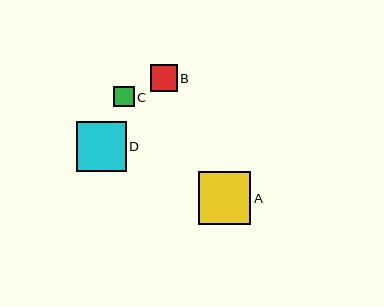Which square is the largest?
Square A is the largest with a size of approximately 52 pixels.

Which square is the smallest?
Square C is the smallest with a size of approximately 20 pixels.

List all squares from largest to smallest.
From largest to smallest: A, D, B, C.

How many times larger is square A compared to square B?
Square A is approximately 2.0 times the size of square B.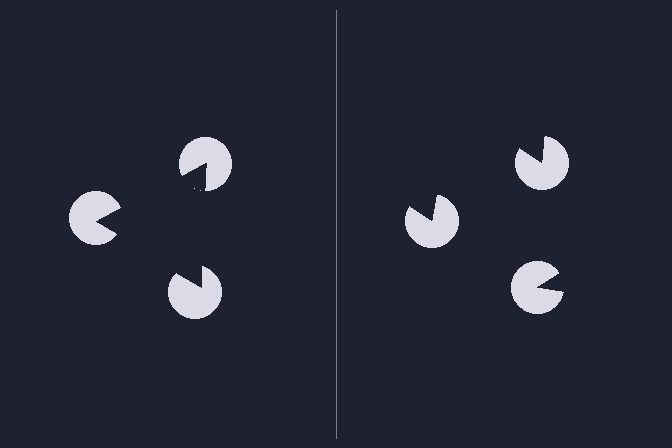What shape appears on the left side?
An illusory triangle.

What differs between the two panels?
The pac-man discs are positioned identically on both sides; only the wedge orientations differ. On the left they align to a triangle; on the right they are misaligned.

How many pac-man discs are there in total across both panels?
6 — 3 on each side.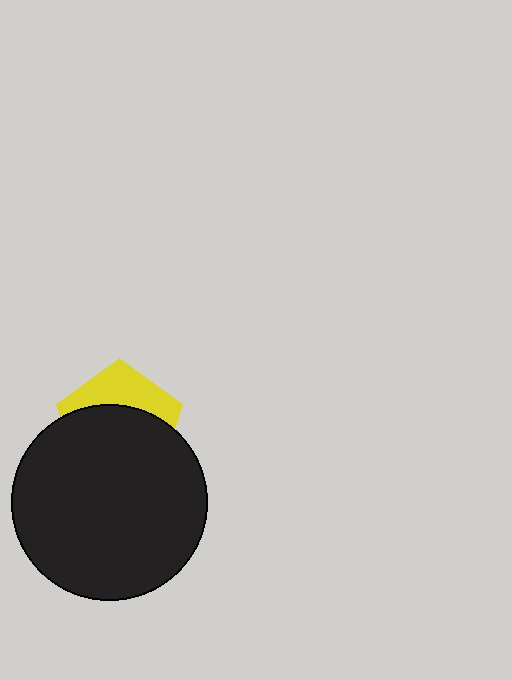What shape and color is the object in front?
The object in front is a black circle.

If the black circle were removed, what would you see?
You would see the complete yellow pentagon.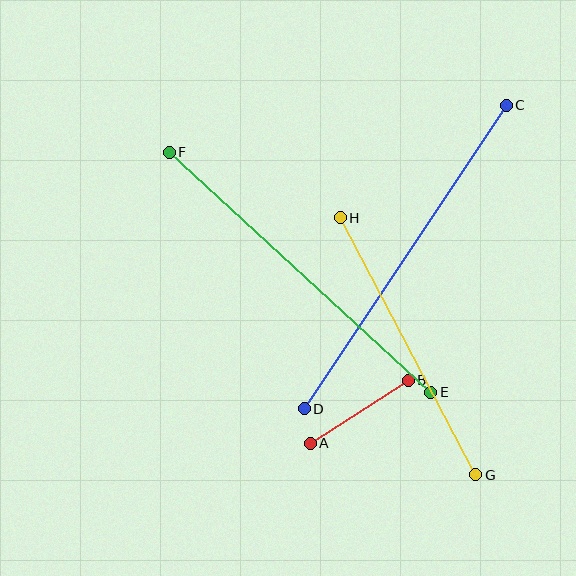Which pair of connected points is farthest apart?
Points C and D are farthest apart.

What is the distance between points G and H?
The distance is approximately 291 pixels.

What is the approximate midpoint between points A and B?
The midpoint is at approximately (359, 412) pixels.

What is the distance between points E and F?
The distance is approximately 355 pixels.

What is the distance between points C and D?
The distance is approximately 365 pixels.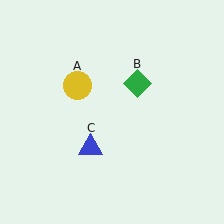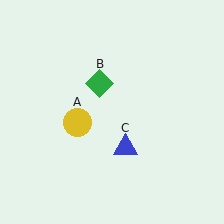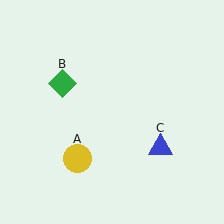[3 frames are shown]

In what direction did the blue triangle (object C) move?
The blue triangle (object C) moved right.